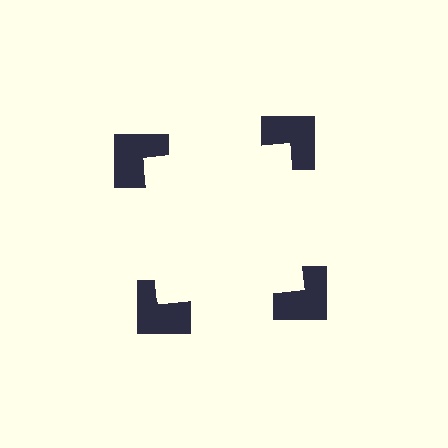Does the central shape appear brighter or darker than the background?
It typically appears slightly brighter than the background, even though no actual brightness change is drawn.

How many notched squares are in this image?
There are 4 — one at each vertex of the illusory square.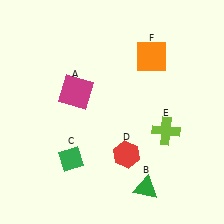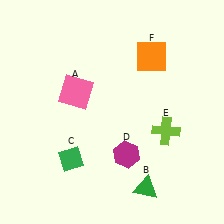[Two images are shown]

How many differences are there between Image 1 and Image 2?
There are 2 differences between the two images.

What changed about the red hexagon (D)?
In Image 1, D is red. In Image 2, it changed to magenta.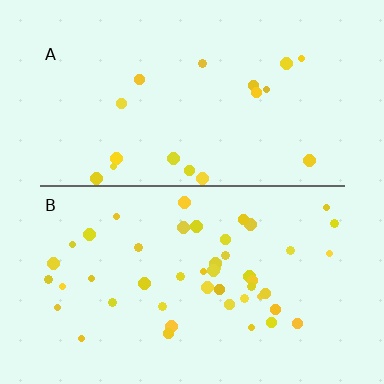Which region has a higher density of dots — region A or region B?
B (the bottom).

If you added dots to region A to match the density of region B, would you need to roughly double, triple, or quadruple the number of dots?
Approximately triple.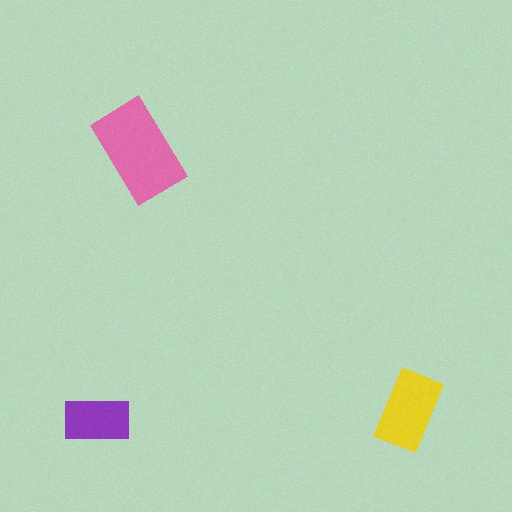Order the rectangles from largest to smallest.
the pink one, the yellow one, the purple one.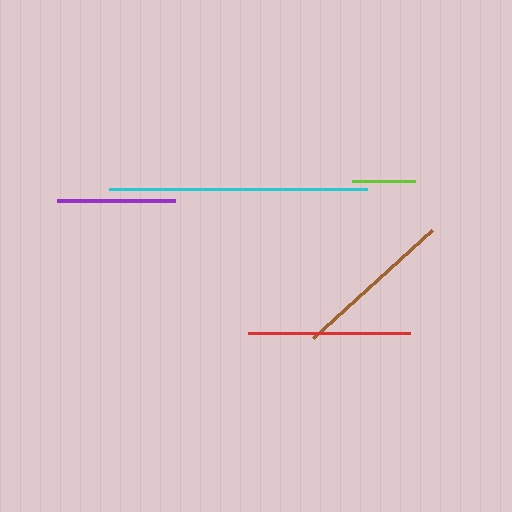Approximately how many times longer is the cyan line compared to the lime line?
The cyan line is approximately 4.1 times the length of the lime line.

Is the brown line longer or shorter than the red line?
The red line is longer than the brown line.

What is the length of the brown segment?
The brown segment is approximately 161 pixels long.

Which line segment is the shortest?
The lime line is the shortest at approximately 63 pixels.